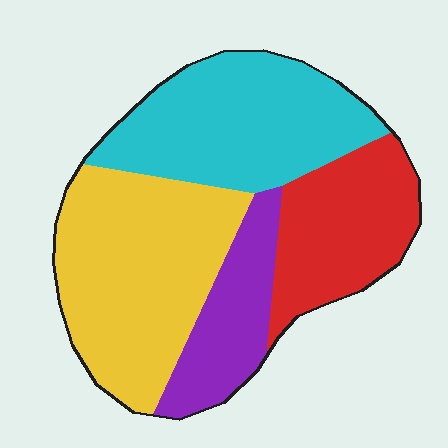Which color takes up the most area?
Yellow, at roughly 35%.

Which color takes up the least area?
Purple, at roughly 15%.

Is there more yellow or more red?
Yellow.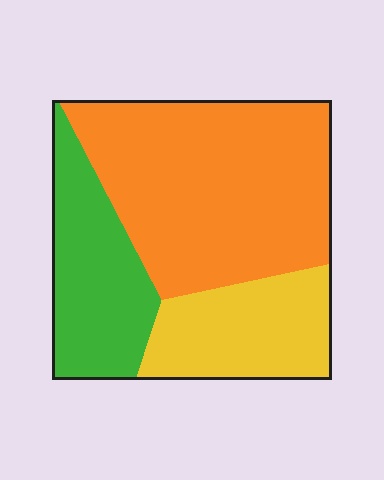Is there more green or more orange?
Orange.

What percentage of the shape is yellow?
Yellow covers around 25% of the shape.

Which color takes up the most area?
Orange, at roughly 55%.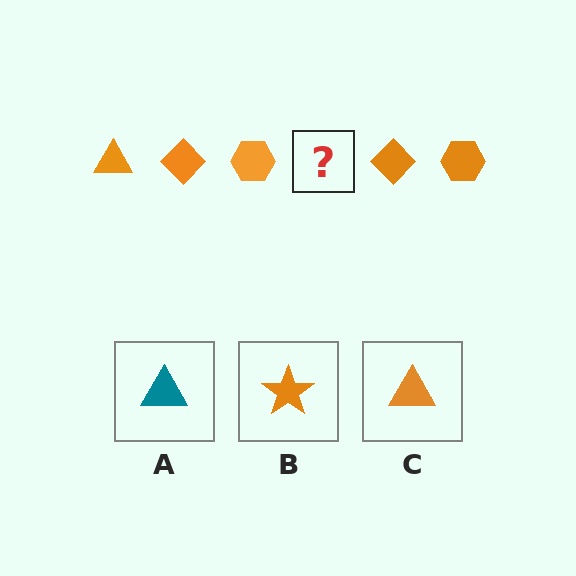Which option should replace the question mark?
Option C.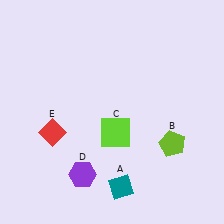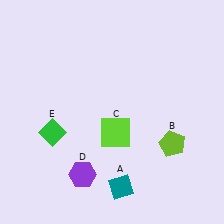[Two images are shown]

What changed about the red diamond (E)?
In Image 1, E is red. In Image 2, it changed to green.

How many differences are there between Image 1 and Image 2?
There is 1 difference between the two images.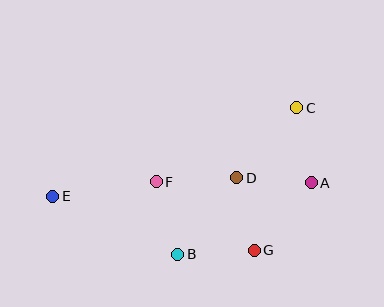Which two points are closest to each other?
Points D and G are closest to each other.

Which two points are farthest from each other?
Points C and E are farthest from each other.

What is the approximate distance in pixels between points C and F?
The distance between C and F is approximately 159 pixels.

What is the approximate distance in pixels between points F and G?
The distance between F and G is approximately 120 pixels.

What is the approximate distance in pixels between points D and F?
The distance between D and F is approximately 81 pixels.